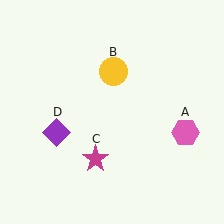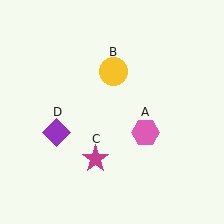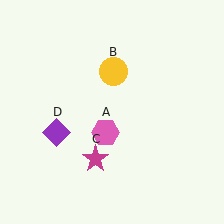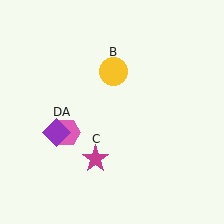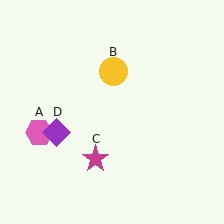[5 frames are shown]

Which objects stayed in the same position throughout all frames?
Yellow circle (object B) and magenta star (object C) and purple diamond (object D) remained stationary.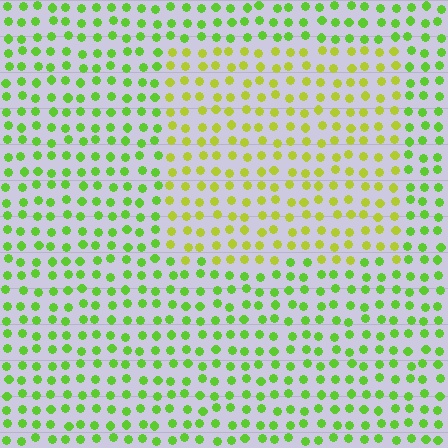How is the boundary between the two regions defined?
The boundary is defined purely by a slight shift in hue (about 32 degrees). Spacing, size, and orientation are identical on both sides.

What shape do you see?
I see a rectangle.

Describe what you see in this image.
The image is filled with small lime elements in a uniform arrangement. A rectangle-shaped region is visible where the elements are tinted to a slightly different hue, forming a subtle color boundary.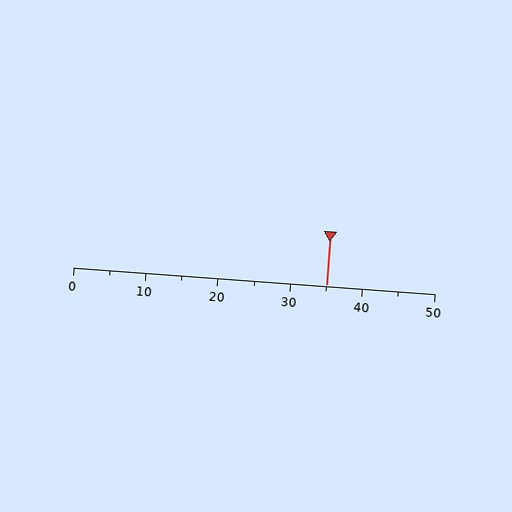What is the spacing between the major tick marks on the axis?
The major ticks are spaced 10 apart.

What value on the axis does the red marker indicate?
The marker indicates approximately 35.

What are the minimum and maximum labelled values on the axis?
The axis runs from 0 to 50.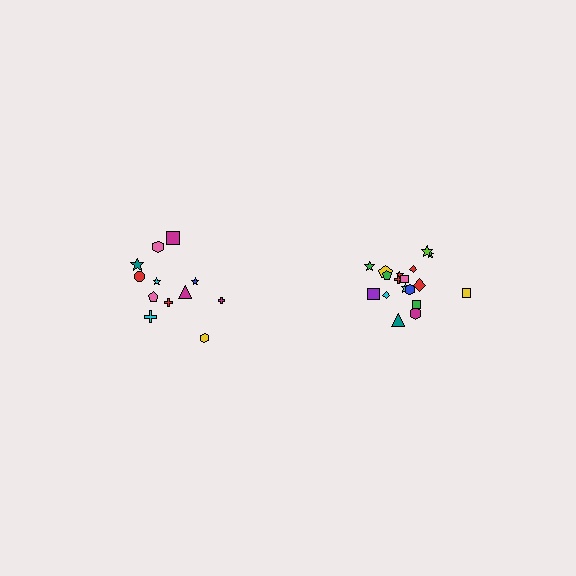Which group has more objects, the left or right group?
The right group.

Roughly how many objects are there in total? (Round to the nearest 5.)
Roughly 30 objects in total.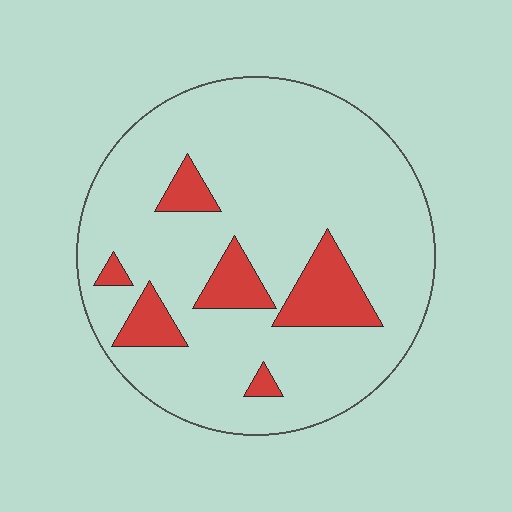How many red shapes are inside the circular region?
6.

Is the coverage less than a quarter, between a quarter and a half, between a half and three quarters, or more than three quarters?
Less than a quarter.